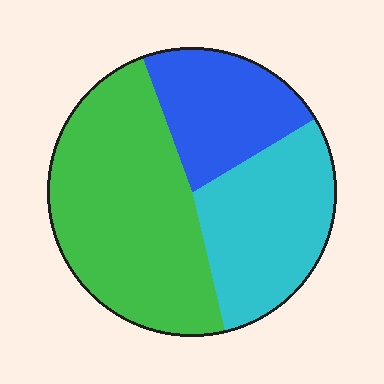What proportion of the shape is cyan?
Cyan covers about 30% of the shape.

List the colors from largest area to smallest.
From largest to smallest: green, cyan, blue.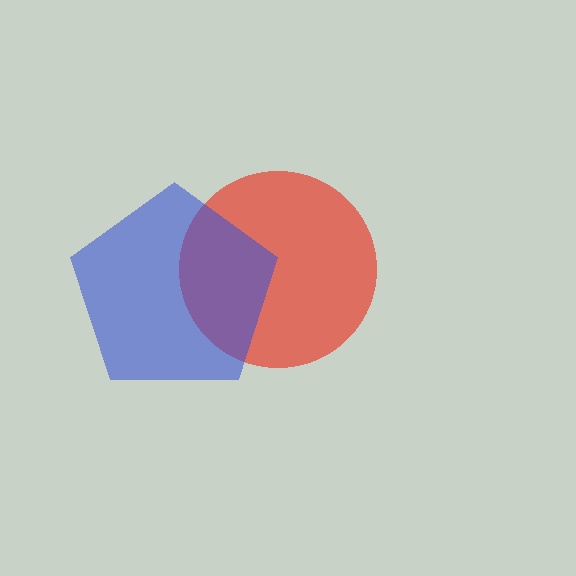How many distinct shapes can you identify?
There are 2 distinct shapes: a red circle, a blue pentagon.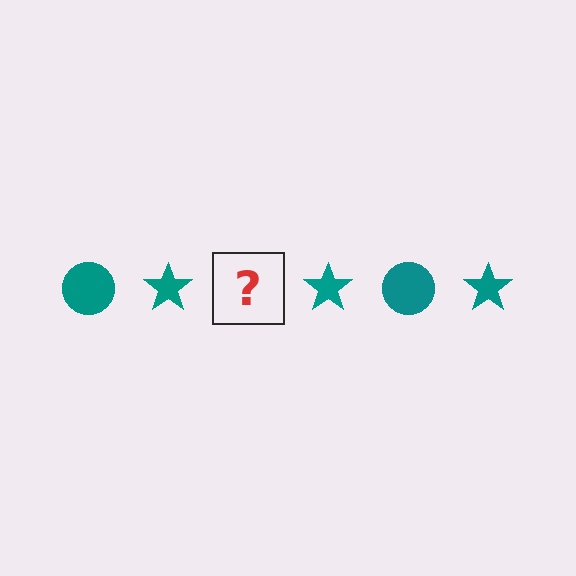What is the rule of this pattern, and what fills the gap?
The rule is that the pattern cycles through circle, star shapes in teal. The gap should be filled with a teal circle.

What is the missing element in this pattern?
The missing element is a teal circle.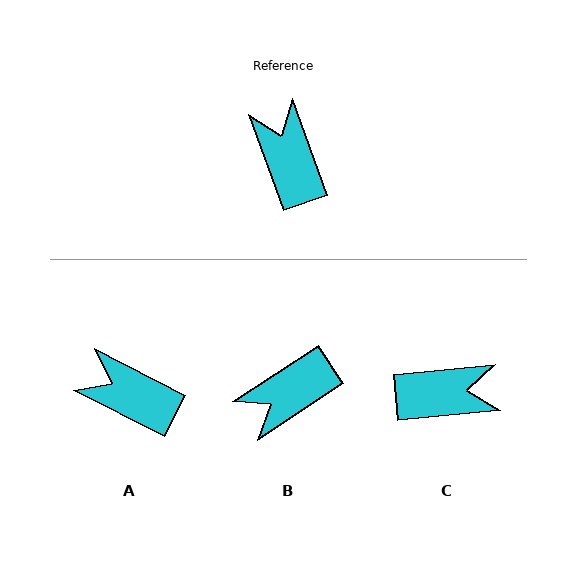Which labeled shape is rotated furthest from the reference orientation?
C, about 104 degrees away.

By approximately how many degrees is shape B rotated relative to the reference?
Approximately 104 degrees counter-clockwise.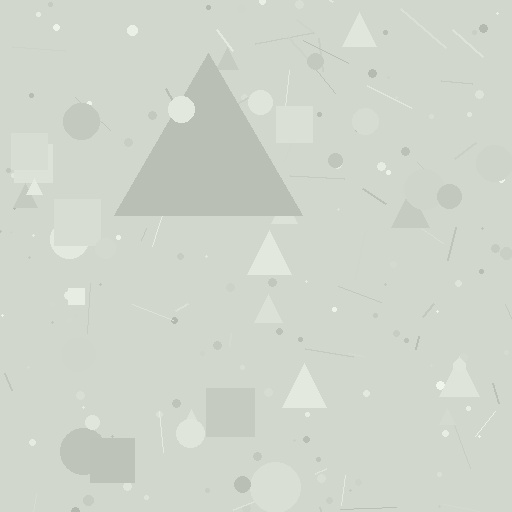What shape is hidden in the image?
A triangle is hidden in the image.